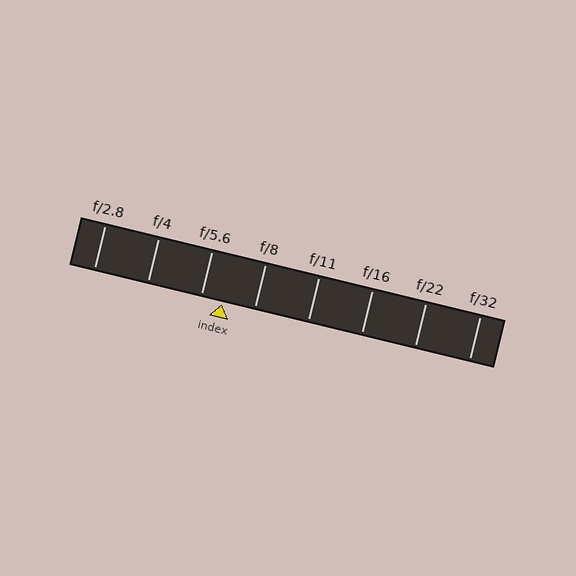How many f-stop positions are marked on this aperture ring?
There are 8 f-stop positions marked.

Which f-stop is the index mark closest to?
The index mark is closest to f/5.6.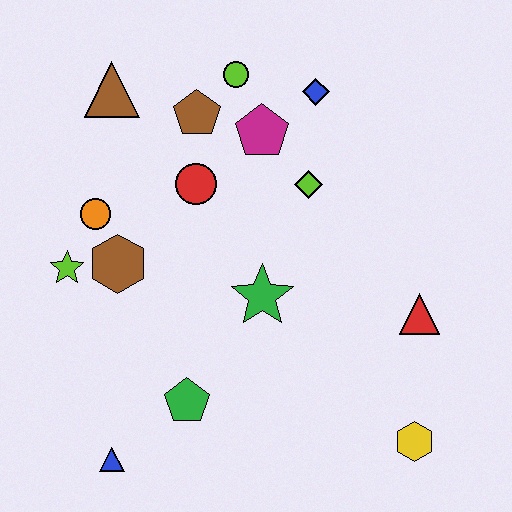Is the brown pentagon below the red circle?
No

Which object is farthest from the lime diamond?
The blue triangle is farthest from the lime diamond.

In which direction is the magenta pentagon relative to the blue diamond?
The magenta pentagon is to the left of the blue diamond.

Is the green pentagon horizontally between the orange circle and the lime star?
No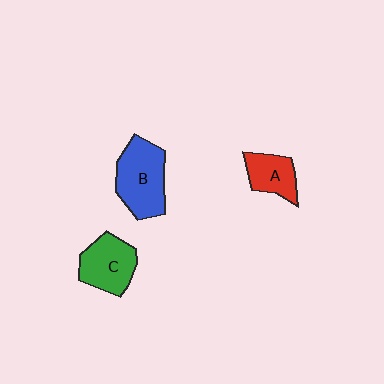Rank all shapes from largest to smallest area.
From largest to smallest: B (blue), C (green), A (red).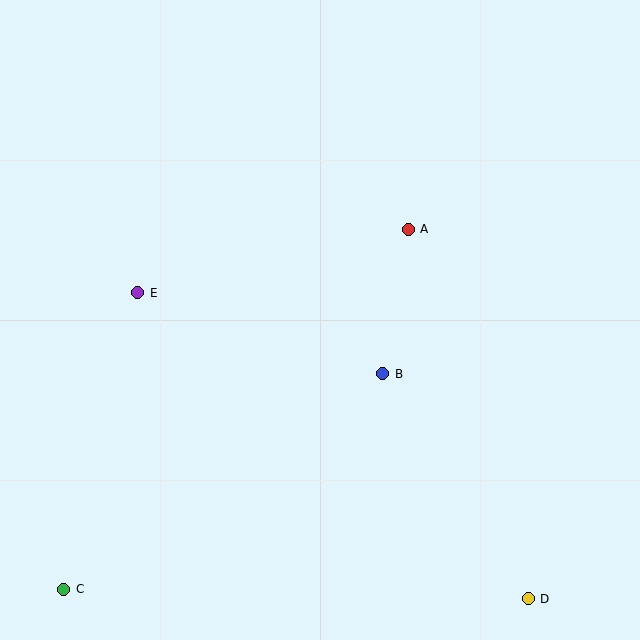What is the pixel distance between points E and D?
The distance between E and D is 496 pixels.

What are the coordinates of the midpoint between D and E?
The midpoint between D and E is at (333, 446).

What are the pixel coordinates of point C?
Point C is at (64, 589).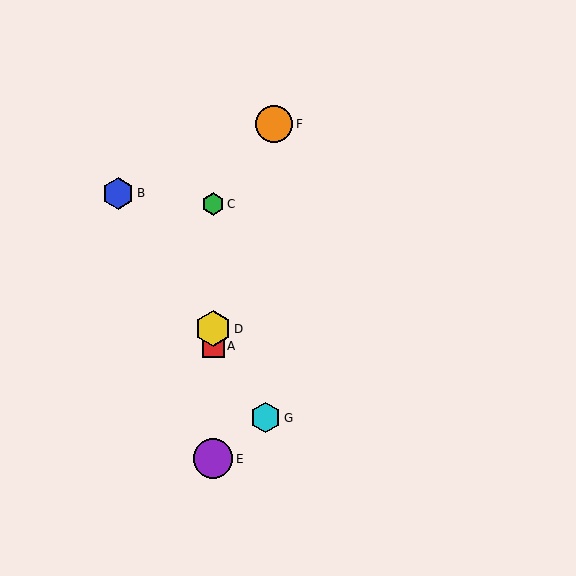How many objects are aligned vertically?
4 objects (A, C, D, E) are aligned vertically.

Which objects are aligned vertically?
Objects A, C, D, E are aligned vertically.